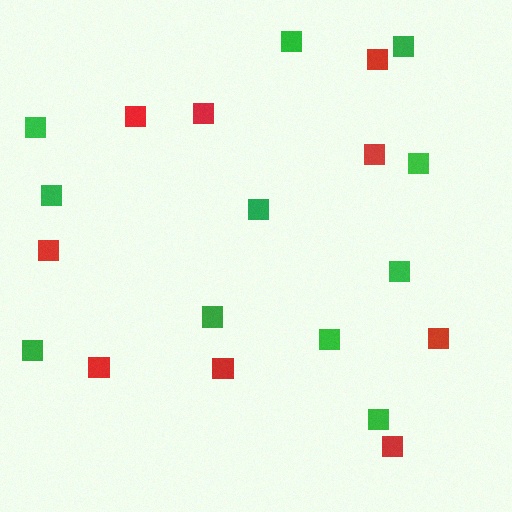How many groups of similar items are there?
There are 2 groups: one group of red squares (9) and one group of green squares (11).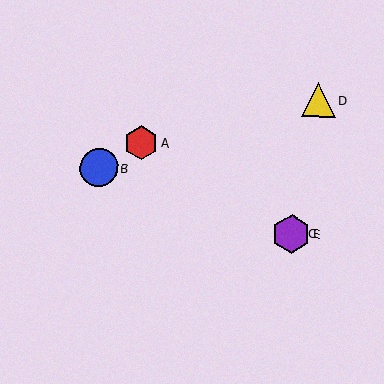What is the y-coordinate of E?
Object E is at y≈234.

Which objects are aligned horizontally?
Objects C, E are aligned horizontally.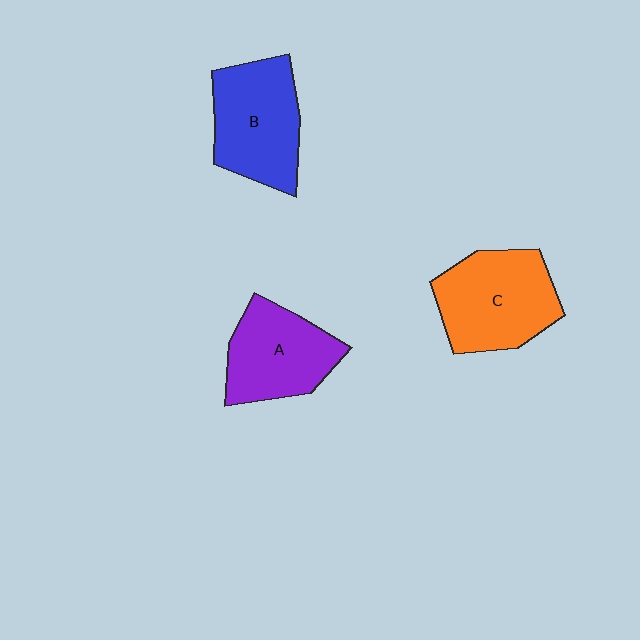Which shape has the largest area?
Shape C (orange).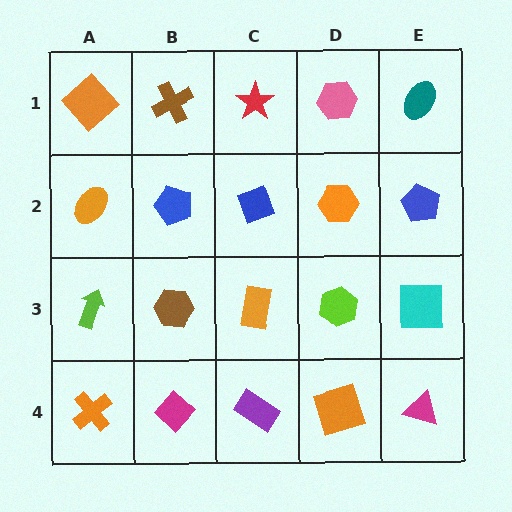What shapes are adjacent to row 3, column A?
An orange ellipse (row 2, column A), an orange cross (row 4, column A), a brown hexagon (row 3, column B).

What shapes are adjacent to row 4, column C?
An orange rectangle (row 3, column C), a magenta diamond (row 4, column B), an orange square (row 4, column D).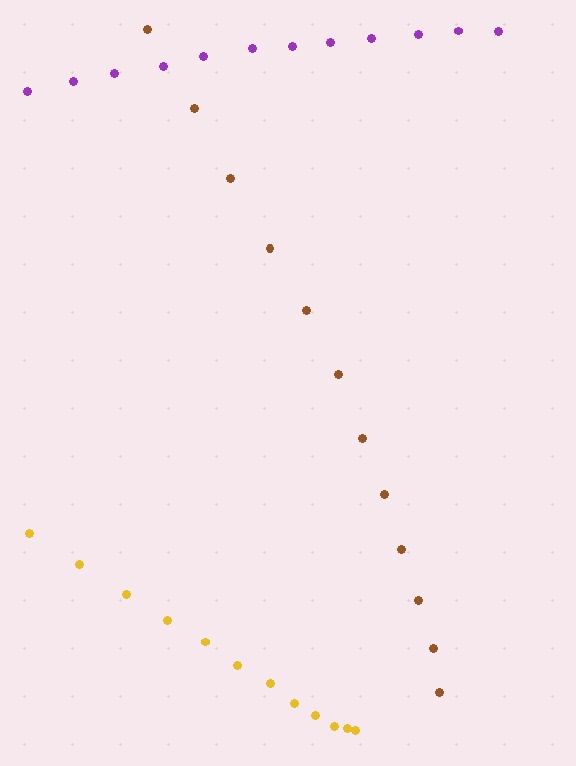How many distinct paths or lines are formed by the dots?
There are 3 distinct paths.